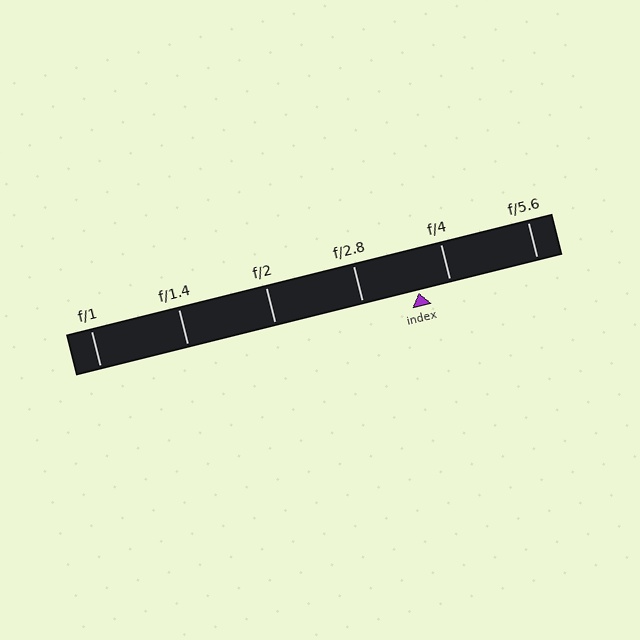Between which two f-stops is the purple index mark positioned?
The index mark is between f/2.8 and f/4.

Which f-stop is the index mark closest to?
The index mark is closest to f/4.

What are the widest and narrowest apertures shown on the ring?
The widest aperture shown is f/1 and the narrowest is f/5.6.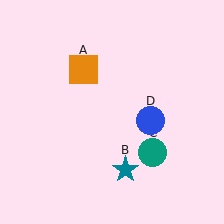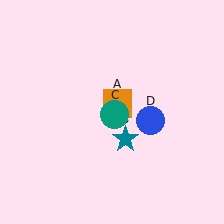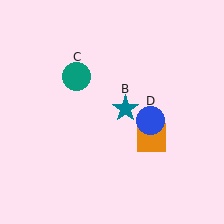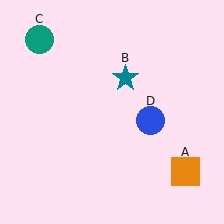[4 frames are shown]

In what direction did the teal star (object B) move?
The teal star (object B) moved up.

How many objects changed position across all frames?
3 objects changed position: orange square (object A), teal star (object B), teal circle (object C).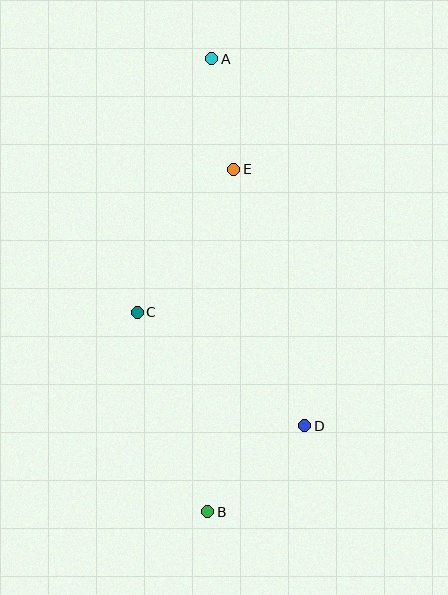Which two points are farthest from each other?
Points A and B are farthest from each other.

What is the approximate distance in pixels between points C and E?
The distance between C and E is approximately 173 pixels.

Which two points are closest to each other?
Points A and E are closest to each other.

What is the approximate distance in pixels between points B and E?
The distance between B and E is approximately 344 pixels.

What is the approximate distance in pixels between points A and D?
The distance between A and D is approximately 379 pixels.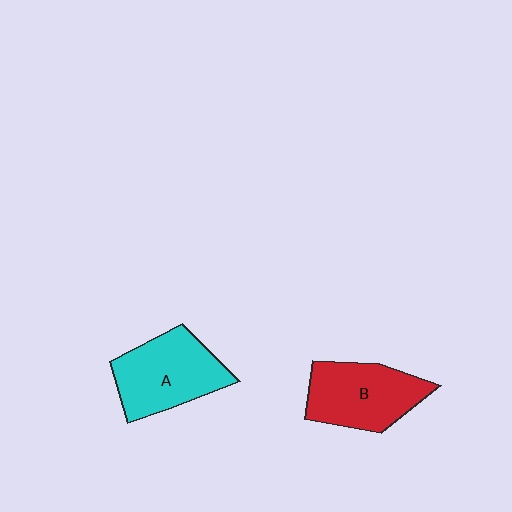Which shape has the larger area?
Shape A (cyan).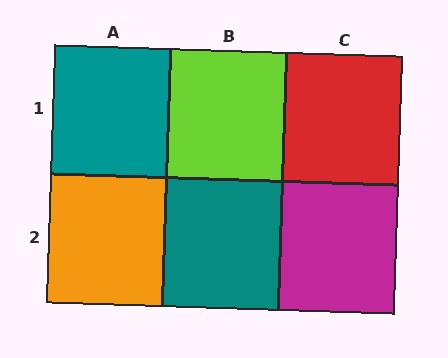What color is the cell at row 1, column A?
Teal.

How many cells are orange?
1 cell is orange.